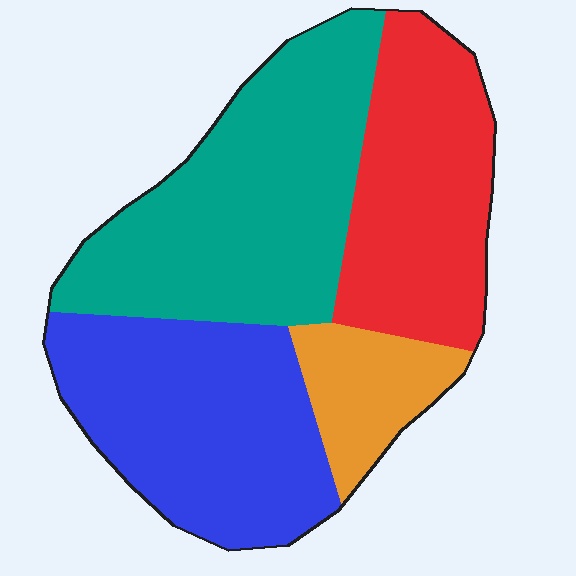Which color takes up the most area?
Teal, at roughly 35%.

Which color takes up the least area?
Orange, at roughly 10%.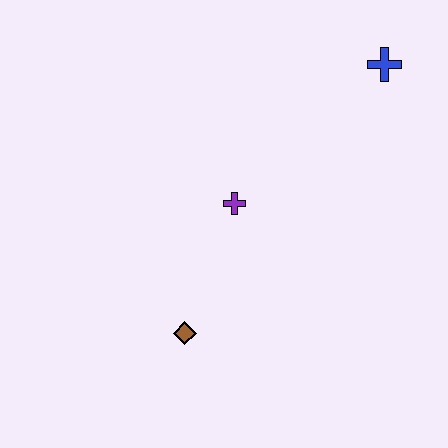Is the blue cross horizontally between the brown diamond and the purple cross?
No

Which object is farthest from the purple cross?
The blue cross is farthest from the purple cross.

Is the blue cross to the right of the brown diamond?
Yes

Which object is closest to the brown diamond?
The purple cross is closest to the brown diamond.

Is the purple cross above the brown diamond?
Yes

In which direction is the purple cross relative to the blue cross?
The purple cross is to the left of the blue cross.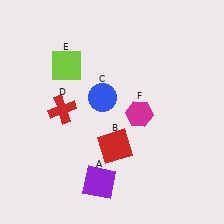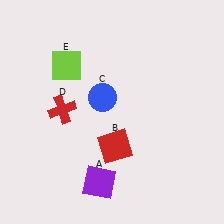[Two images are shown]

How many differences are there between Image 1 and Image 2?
There is 1 difference between the two images.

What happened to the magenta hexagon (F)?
The magenta hexagon (F) was removed in Image 2. It was in the bottom-right area of Image 1.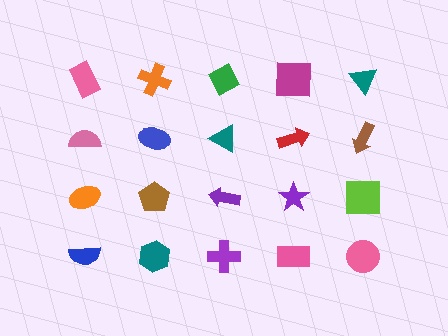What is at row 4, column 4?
A pink rectangle.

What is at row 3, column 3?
A purple arrow.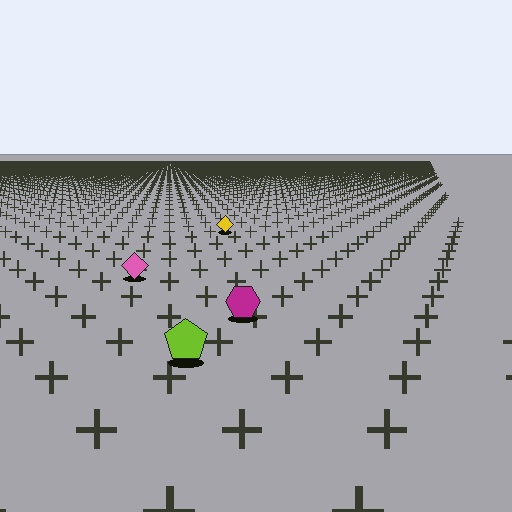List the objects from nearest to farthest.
From nearest to farthest: the lime pentagon, the magenta hexagon, the pink diamond, the yellow diamond.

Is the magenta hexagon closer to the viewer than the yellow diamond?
Yes. The magenta hexagon is closer — you can tell from the texture gradient: the ground texture is coarser near it.